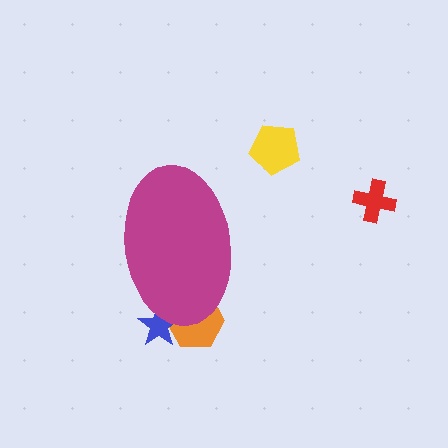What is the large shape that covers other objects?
A magenta ellipse.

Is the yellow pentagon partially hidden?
No, the yellow pentagon is fully visible.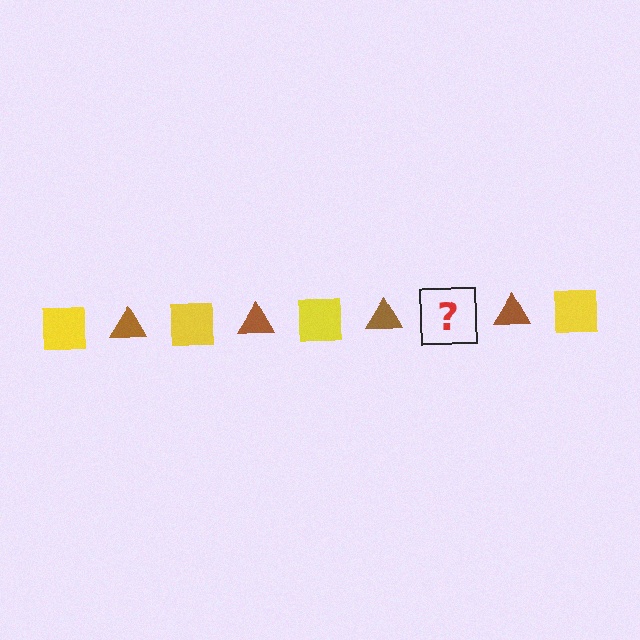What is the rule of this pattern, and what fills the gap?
The rule is that the pattern alternates between yellow square and brown triangle. The gap should be filled with a yellow square.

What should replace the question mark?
The question mark should be replaced with a yellow square.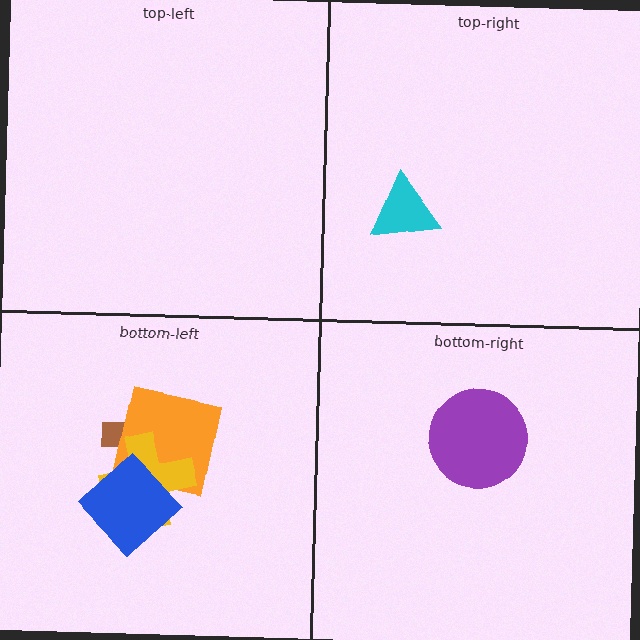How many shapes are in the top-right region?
1.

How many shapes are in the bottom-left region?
4.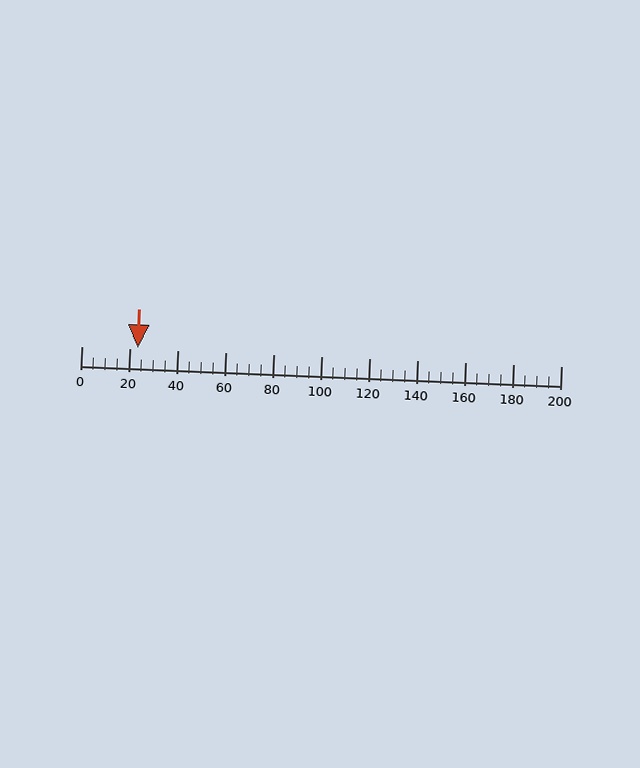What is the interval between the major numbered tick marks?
The major tick marks are spaced 20 units apart.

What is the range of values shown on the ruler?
The ruler shows values from 0 to 200.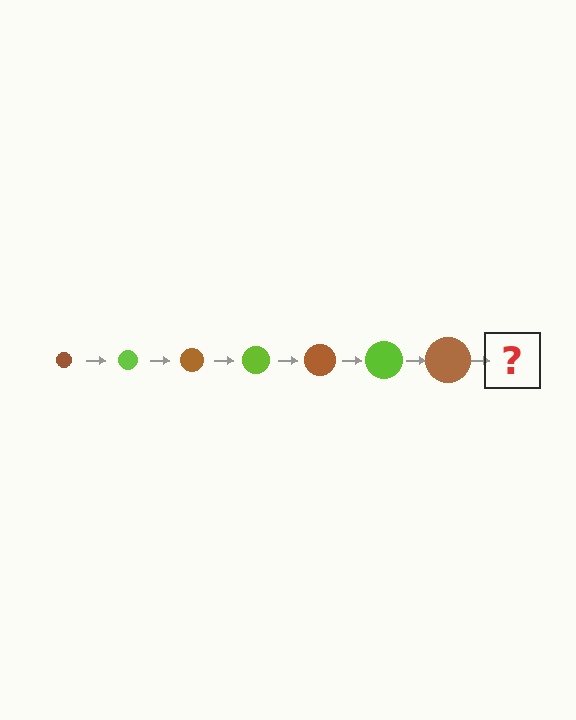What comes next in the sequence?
The next element should be a lime circle, larger than the previous one.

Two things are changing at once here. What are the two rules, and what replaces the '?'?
The two rules are that the circle grows larger each step and the color cycles through brown and lime. The '?' should be a lime circle, larger than the previous one.